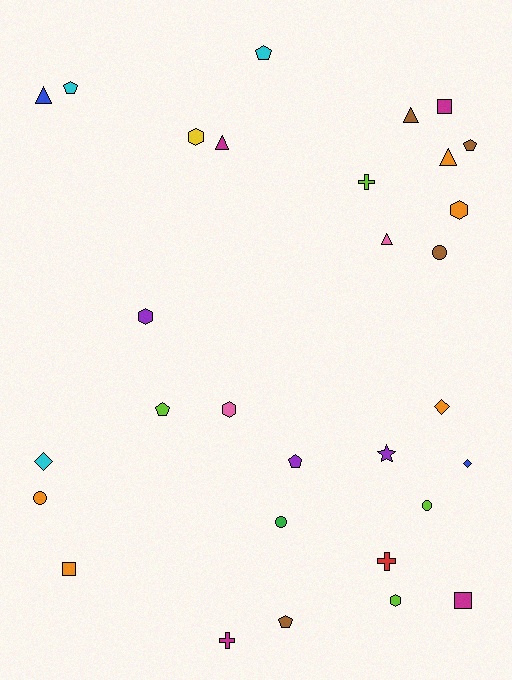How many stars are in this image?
There is 1 star.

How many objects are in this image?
There are 30 objects.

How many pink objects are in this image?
There are 2 pink objects.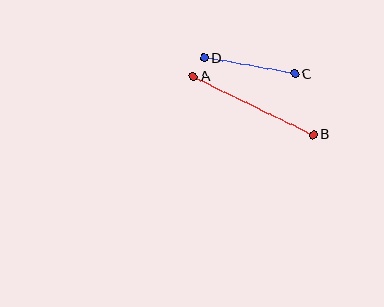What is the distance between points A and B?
The distance is approximately 134 pixels.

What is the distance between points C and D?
The distance is approximately 92 pixels.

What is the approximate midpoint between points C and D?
The midpoint is at approximately (249, 66) pixels.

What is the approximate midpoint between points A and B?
The midpoint is at approximately (253, 106) pixels.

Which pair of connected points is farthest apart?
Points A and B are farthest apart.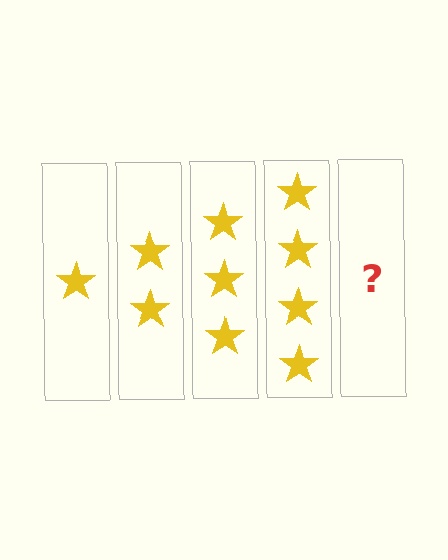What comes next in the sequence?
The next element should be 5 stars.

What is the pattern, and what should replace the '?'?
The pattern is that each step adds one more star. The '?' should be 5 stars.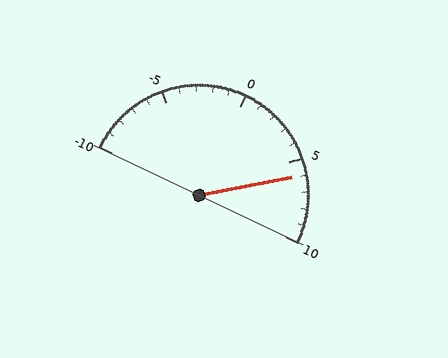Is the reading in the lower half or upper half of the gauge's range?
The reading is in the upper half of the range (-10 to 10).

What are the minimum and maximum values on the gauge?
The gauge ranges from -10 to 10.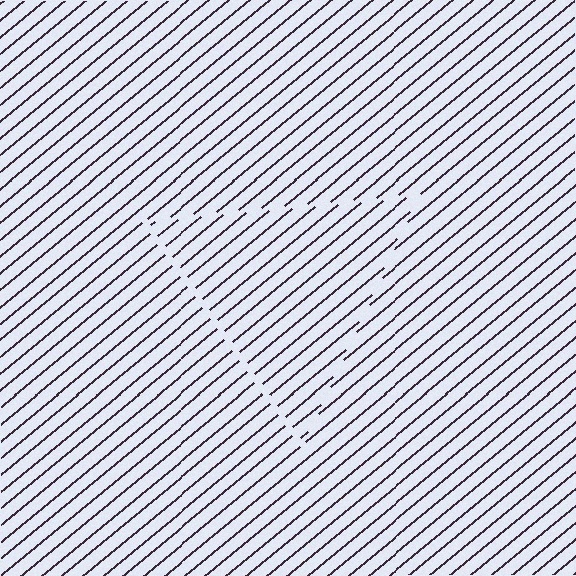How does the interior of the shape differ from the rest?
The interior of the shape contains the same grating, shifted by half a period — the contour is defined by the phase discontinuity where line-ends from the inner and outer gratings abut.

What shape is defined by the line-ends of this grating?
An illusory triangle. The interior of the shape contains the same grating, shifted by half a period — the contour is defined by the phase discontinuity where line-ends from the inner and outer gratings abut.